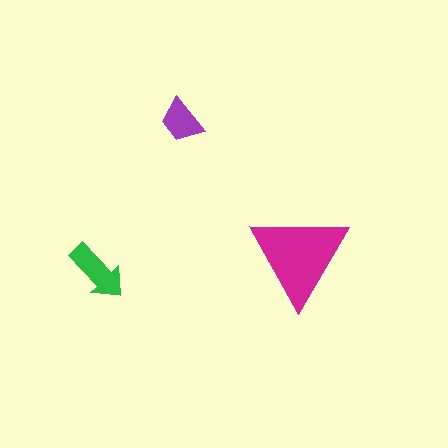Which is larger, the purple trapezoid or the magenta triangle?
The magenta triangle.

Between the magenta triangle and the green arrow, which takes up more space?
The magenta triangle.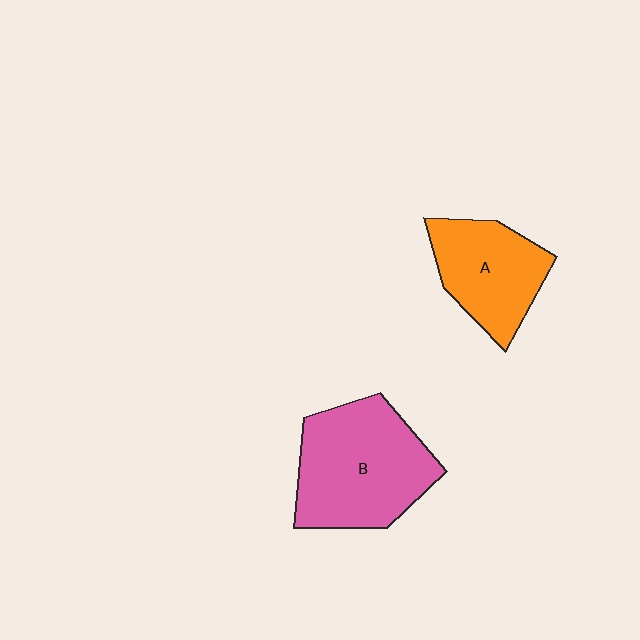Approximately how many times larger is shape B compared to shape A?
Approximately 1.4 times.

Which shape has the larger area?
Shape B (pink).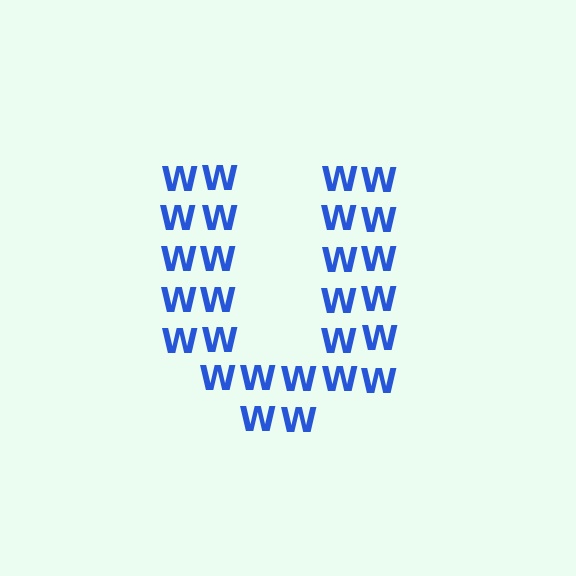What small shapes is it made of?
It is made of small letter W's.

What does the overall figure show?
The overall figure shows the letter U.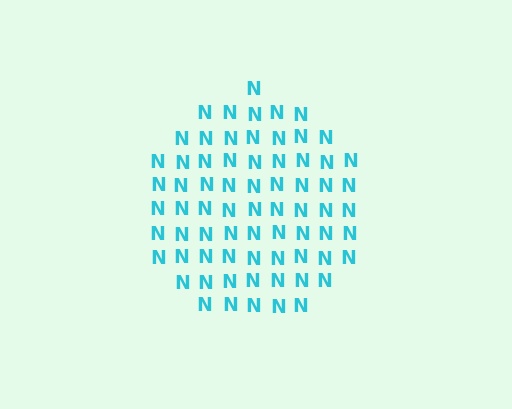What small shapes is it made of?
It is made of small letter N's.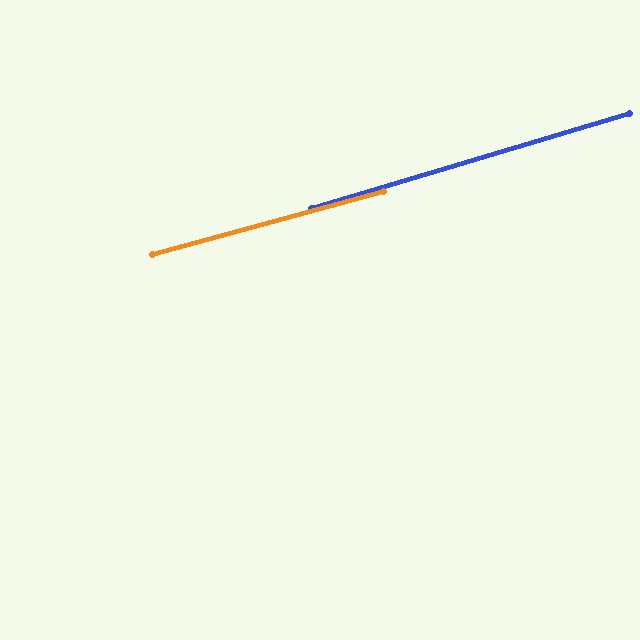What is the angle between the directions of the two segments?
Approximately 2 degrees.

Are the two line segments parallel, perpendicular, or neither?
Parallel — their directions differ by only 1.6°.